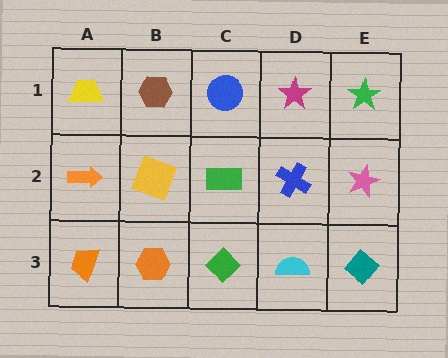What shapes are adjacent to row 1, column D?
A blue cross (row 2, column D), a blue circle (row 1, column C), a green star (row 1, column E).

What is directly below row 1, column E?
A pink star.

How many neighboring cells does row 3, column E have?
2.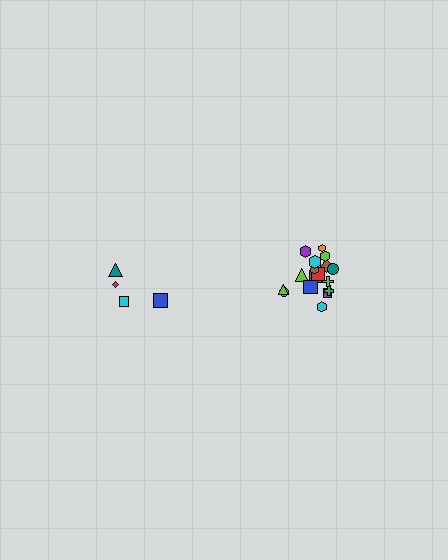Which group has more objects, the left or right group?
The right group.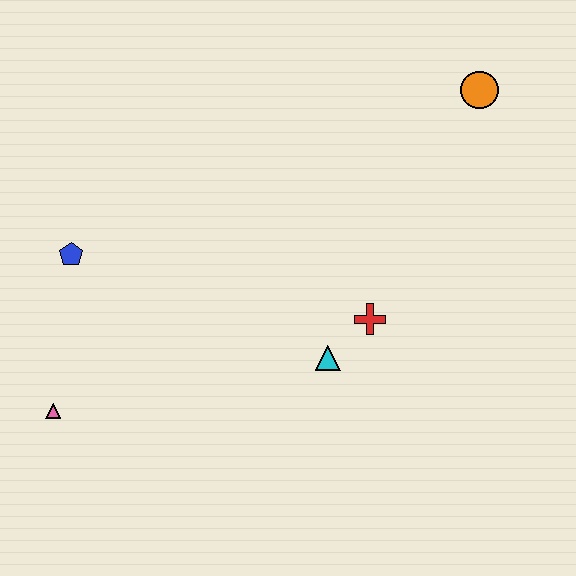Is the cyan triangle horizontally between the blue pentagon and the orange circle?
Yes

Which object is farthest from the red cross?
The pink triangle is farthest from the red cross.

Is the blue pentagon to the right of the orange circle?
No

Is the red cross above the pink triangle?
Yes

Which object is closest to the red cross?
The cyan triangle is closest to the red cross.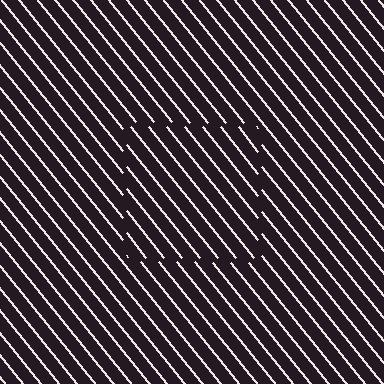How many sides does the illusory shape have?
4 sides — the line-ends trace a square.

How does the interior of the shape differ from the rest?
The interior of the shape contains the same grating, shifted by half a period — the contour is defined by the phase discontinuity where line-ends from the inner and outer gratings abut.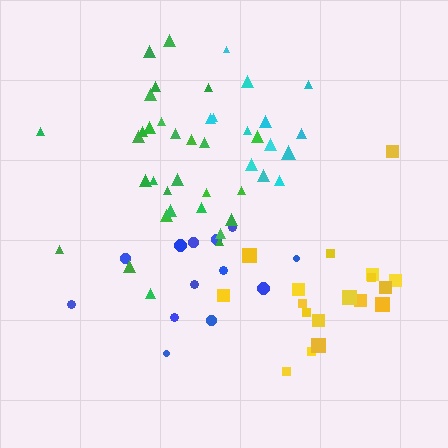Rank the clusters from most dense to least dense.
cyan, blue, green, yellow.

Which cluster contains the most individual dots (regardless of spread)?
Green (29).